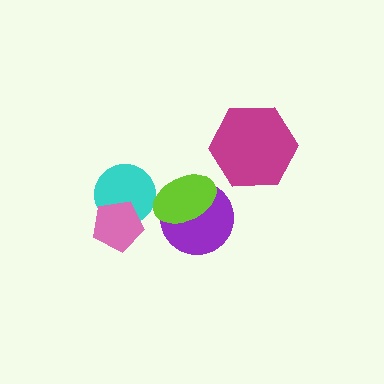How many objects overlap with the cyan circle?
1 object overlaps with the cyan circle.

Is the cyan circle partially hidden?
Yes, it is partially covered by another shape.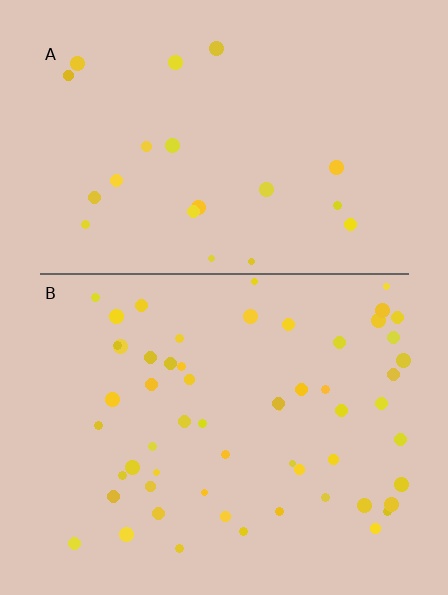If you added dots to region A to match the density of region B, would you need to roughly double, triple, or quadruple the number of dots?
Approximately triple.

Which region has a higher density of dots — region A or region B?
B (the bottom).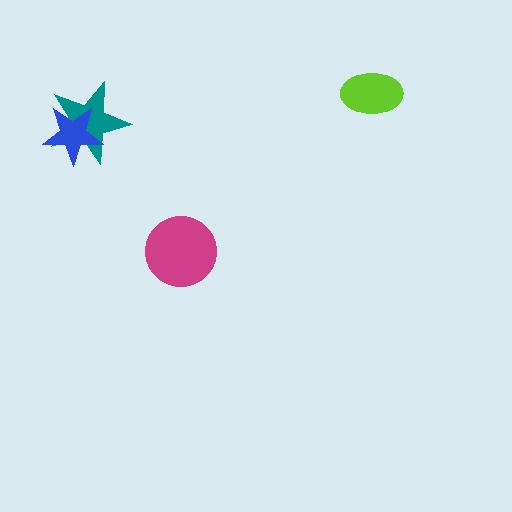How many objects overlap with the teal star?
1 object overlaps with the teal star.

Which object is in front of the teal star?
The blue star is in front of the teal star.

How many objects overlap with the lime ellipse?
0 objects overlap with the lime ellipse.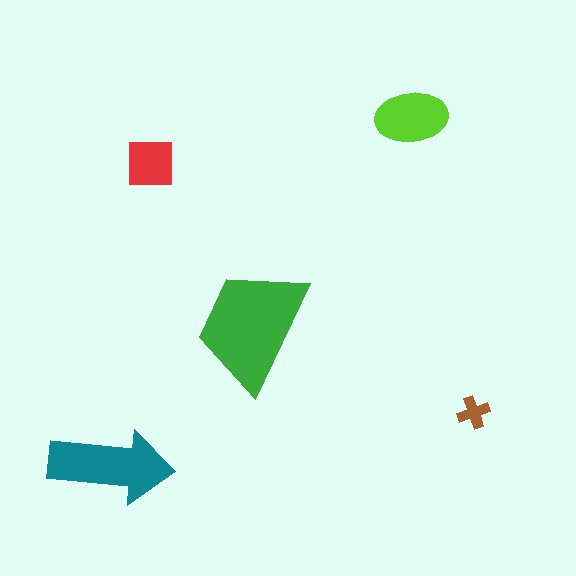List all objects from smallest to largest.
The brown cross, the red square, the lime ellipse, the teal arrow, the green trapezoid.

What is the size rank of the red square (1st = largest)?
4th.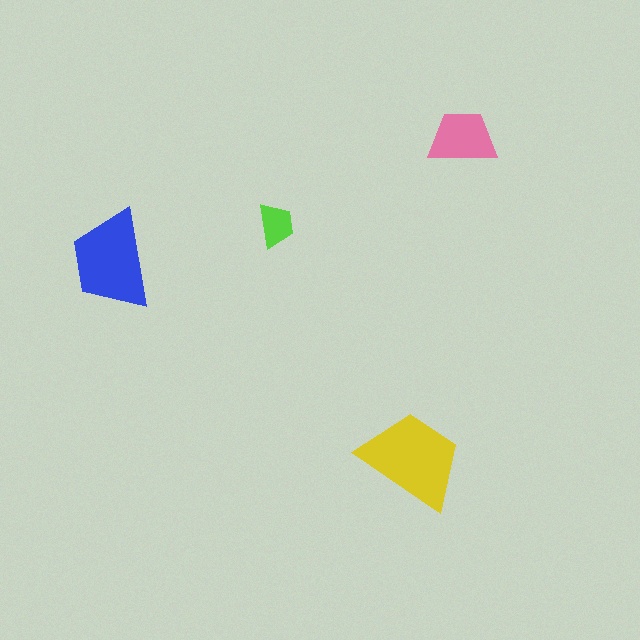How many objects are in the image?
There are 4 objects in the image.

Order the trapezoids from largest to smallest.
the yellow one, the blue one, the pink one, the lime one.